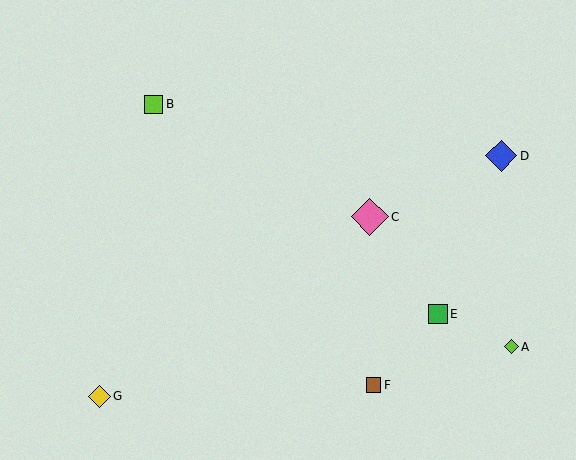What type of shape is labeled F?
Shape F is a brown square.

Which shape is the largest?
The pink diamond (labeled C) is the largest.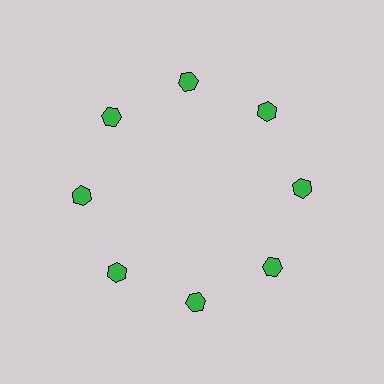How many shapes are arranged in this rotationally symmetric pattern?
There are 8 shapes, arranged in 8 groups of 1.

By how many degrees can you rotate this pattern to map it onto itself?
The pattern maps onto itself every 45 degrees of rotation.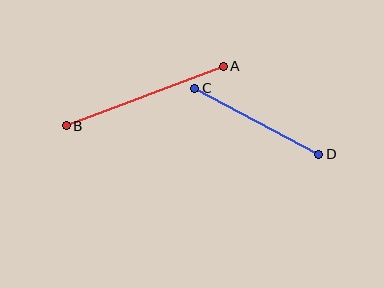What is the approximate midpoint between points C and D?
The midpoint is at approximately (257, 121) pixels.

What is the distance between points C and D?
The distance is approximately 141 pixels.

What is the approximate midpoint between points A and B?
The midpoint is at approximately (145, 96) pixels.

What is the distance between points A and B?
The distance is approximately 168 pixels.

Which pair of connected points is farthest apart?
Points A and B are farthest apart.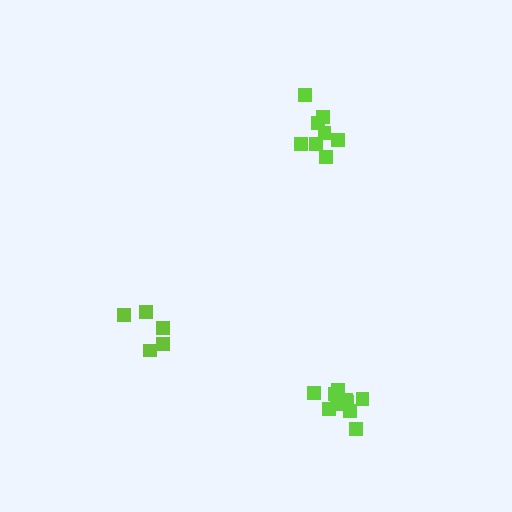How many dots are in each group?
Group 1: 10 dots, Group 2: 5 dots, Group 3: 8 dots (23 total).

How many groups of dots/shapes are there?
There are 3 groups.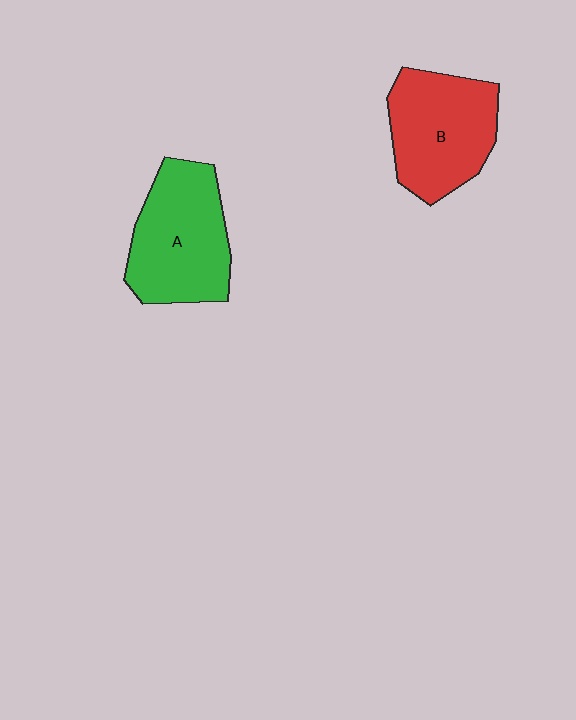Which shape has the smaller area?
Shape B (red).